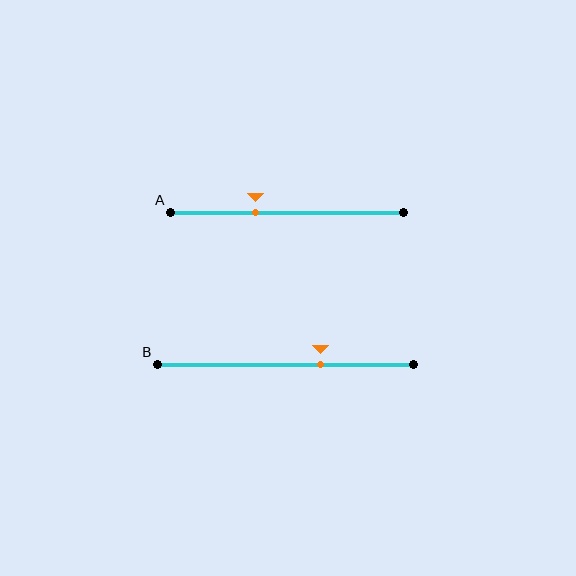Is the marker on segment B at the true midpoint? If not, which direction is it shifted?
No, the marker on segment B is shifted to the right by about 14% of the segment length.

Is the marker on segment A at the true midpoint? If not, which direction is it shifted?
No, the marker on segment A is shifted to the left by about 14% of the segment length.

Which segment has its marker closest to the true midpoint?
Segment A has its marker closest to the true midpoint.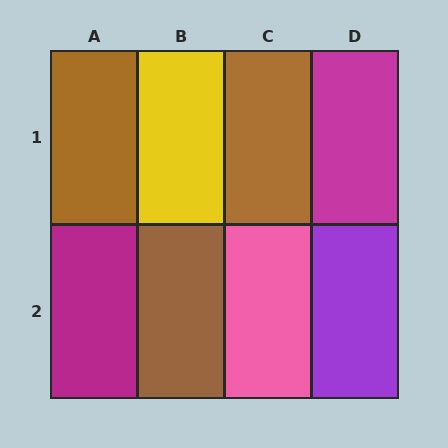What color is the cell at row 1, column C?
Brown.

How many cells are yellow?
1 cell is yellow.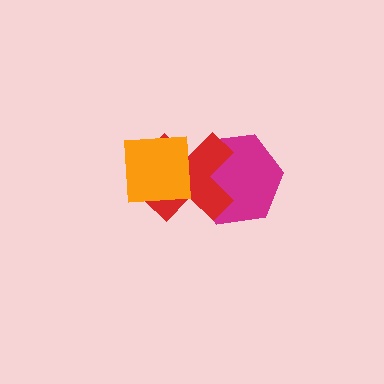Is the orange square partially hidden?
No, no other shape covers it.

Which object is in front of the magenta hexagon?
The red cross is in front of the magenta hexagon.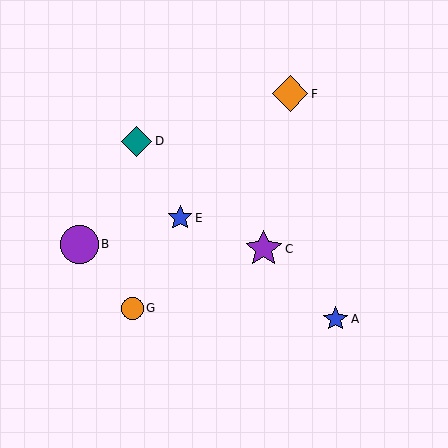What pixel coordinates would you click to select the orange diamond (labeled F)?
Click at (290, 94) to select the orange diamond F.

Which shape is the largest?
The purple circle (labeled B) is the largest.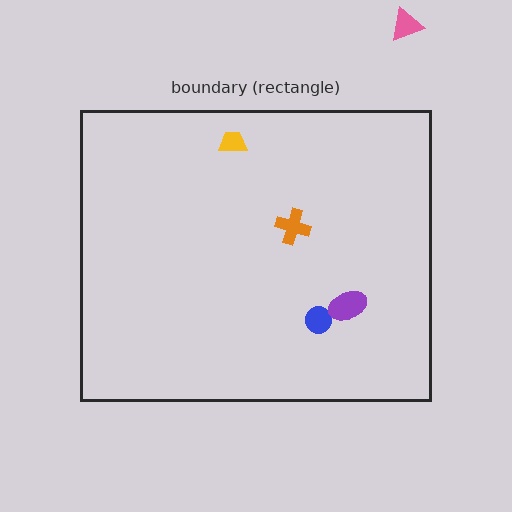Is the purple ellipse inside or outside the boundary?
Inside.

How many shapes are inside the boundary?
4 inside, 1 outside.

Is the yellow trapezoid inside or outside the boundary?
Inside.